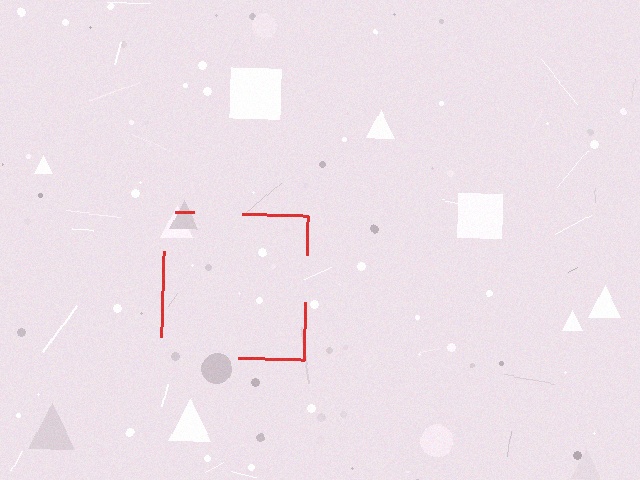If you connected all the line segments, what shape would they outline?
They would outline a square.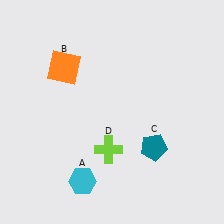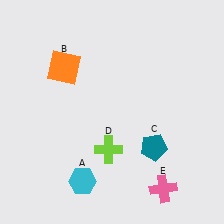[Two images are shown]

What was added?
A pink cross (E) was added in Image 2.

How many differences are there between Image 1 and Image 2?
There is 1 difference between the two images.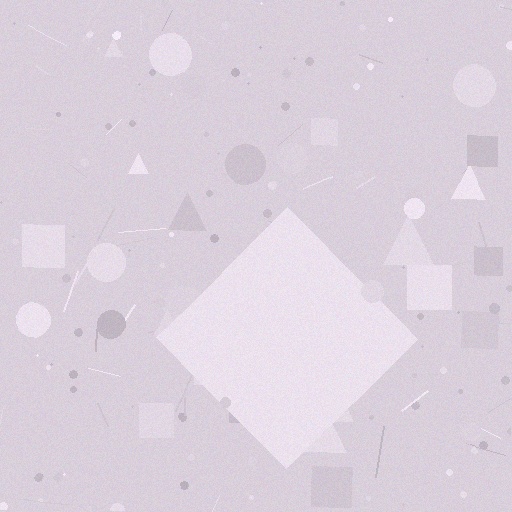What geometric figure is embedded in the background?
A diamond is embedded in the background.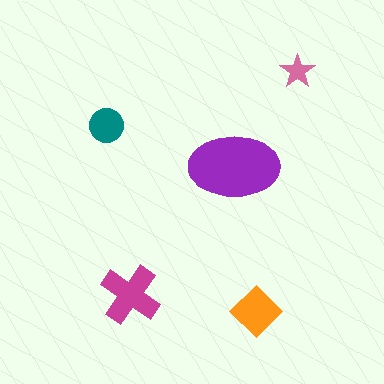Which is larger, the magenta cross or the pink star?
The magenta cross.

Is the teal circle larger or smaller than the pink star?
Larger.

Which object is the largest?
The purple ellipse.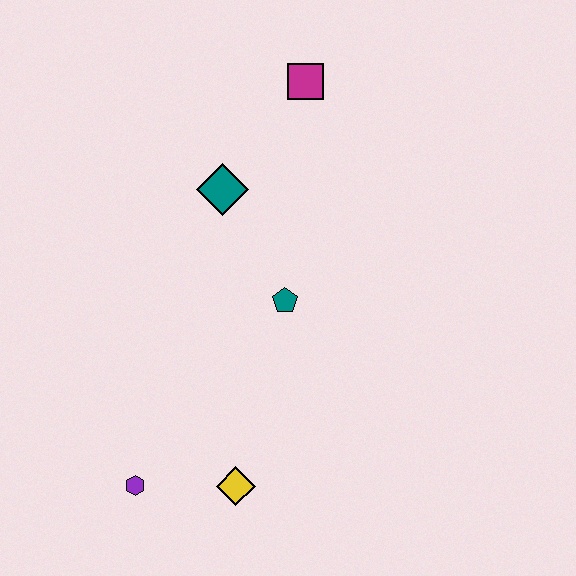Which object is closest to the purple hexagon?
The yellow diamond is closest to the purple hexagon.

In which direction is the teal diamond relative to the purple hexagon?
The teal diamond is above the purple hexagon.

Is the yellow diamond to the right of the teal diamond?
Yes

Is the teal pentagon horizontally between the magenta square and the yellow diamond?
Yes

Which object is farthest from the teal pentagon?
The purple hexagon is farthest from the teal pentagon.